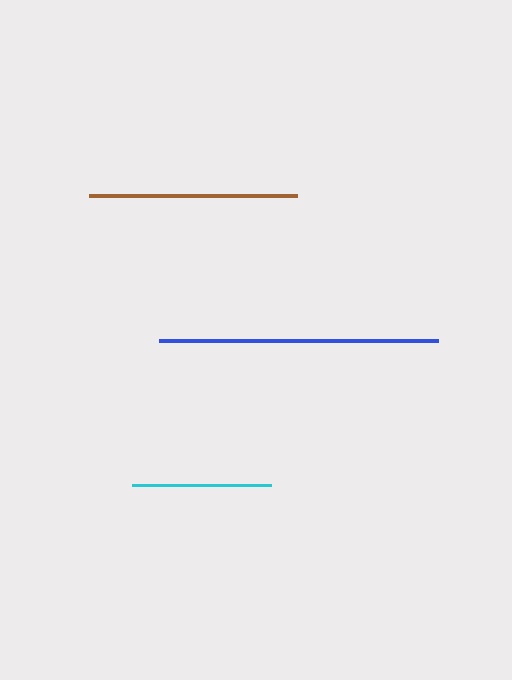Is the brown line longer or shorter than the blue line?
The blue line is longer than the brown line.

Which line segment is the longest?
The blue line is the longest at approximately 279 pixels.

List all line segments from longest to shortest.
From longest to shortest: blue, brown, cyan.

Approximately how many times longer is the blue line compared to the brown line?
The blue line is approximately 1.3 times the length of the brown line.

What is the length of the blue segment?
The blue segment is approximately 279 pixels long.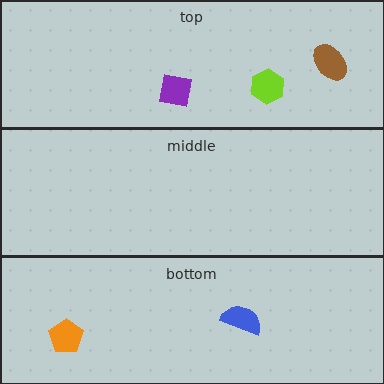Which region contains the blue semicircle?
The bottom region.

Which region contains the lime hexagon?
The top region.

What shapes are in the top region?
The brown ellipse, the purple square, the lime hexagon.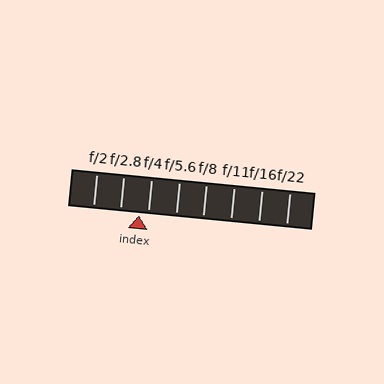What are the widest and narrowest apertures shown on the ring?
The widest aperture shown is f/2 and the narrowest is f/22.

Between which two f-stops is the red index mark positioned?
The index mark is between f/2.8 and f/4.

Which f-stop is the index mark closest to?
The index mark is closest to f/4.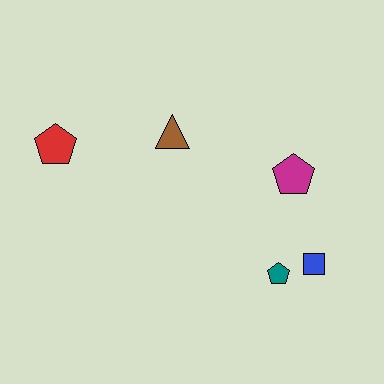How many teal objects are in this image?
There is 1 teal object.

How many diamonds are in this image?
There are no diamonds.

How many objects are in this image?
There are 5 objects.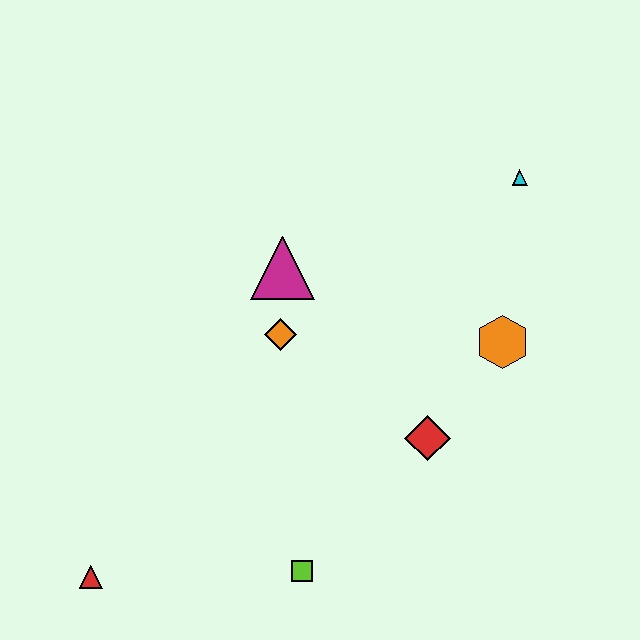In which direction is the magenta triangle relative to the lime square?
The magenta triangle is above the lime square.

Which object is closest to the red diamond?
The orange hexagon is closest to the red diamond.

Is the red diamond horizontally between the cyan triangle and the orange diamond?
Yes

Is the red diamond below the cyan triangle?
Yes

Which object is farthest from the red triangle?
The cyan triangle is farthest from the red triangle.